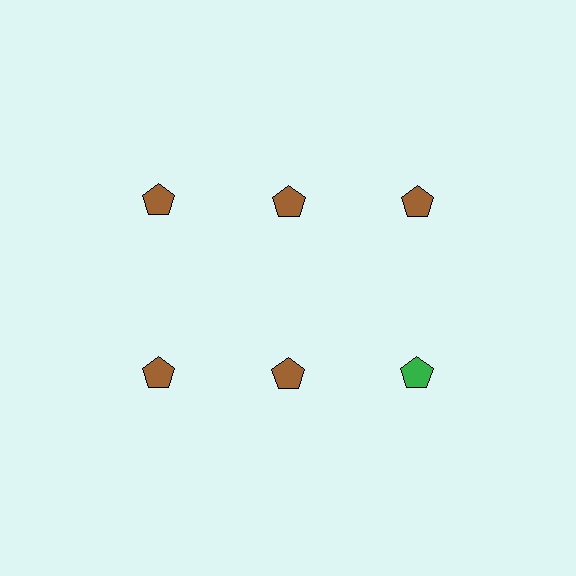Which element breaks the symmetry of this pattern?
The green pentagon in the second row, center column breaks the symmetry. All other shapes are brown pentagons.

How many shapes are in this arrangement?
There are 6 shapes arranged in a grid pattern.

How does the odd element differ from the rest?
It has a different color: green instead of brown.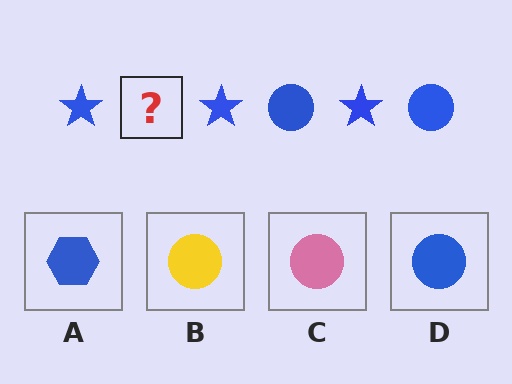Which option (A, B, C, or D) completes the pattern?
D.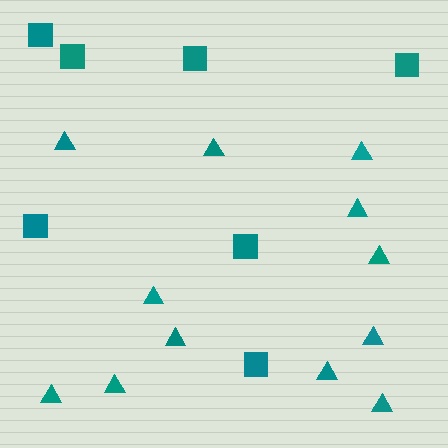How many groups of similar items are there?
There are 2 groups: one group of squares (7) and one group of triangles (12).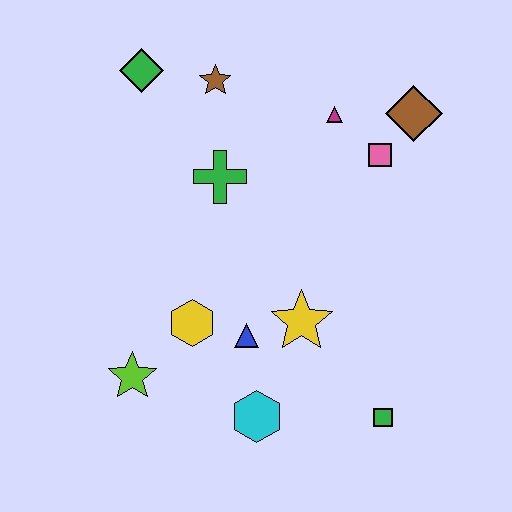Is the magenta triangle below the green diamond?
Yes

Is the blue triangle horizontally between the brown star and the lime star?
No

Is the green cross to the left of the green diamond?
No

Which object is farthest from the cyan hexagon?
The green diamond is farthest from the cyan hexagon.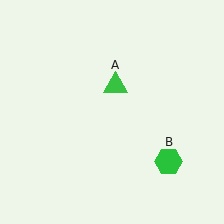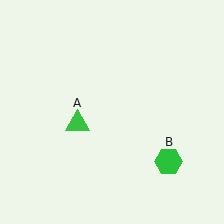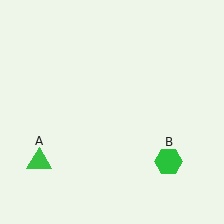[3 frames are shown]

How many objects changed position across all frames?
1 object changed position: green triangle (object A).